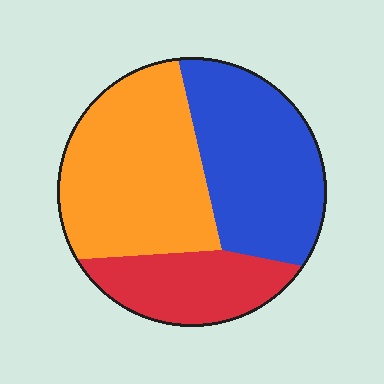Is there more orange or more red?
Orange.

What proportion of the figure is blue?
Blue covers 37% of the figure.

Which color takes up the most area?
Orange, at roughly 40%.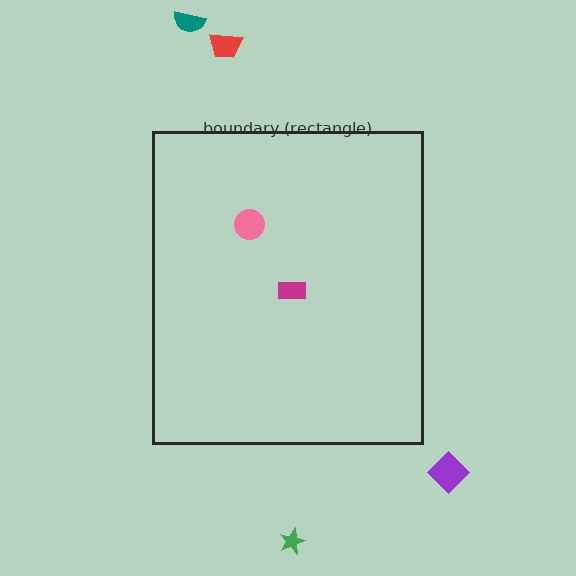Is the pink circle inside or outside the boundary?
Inside.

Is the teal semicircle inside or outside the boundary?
Outside.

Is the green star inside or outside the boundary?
Outside.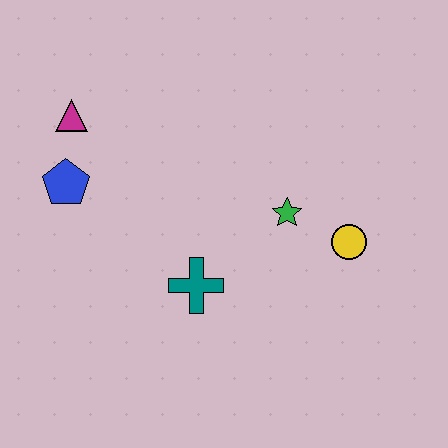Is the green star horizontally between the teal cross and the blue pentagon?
No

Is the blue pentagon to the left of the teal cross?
Yes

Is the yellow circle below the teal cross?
No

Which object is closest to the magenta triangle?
The blue pentagon is closest to the magenta triangle.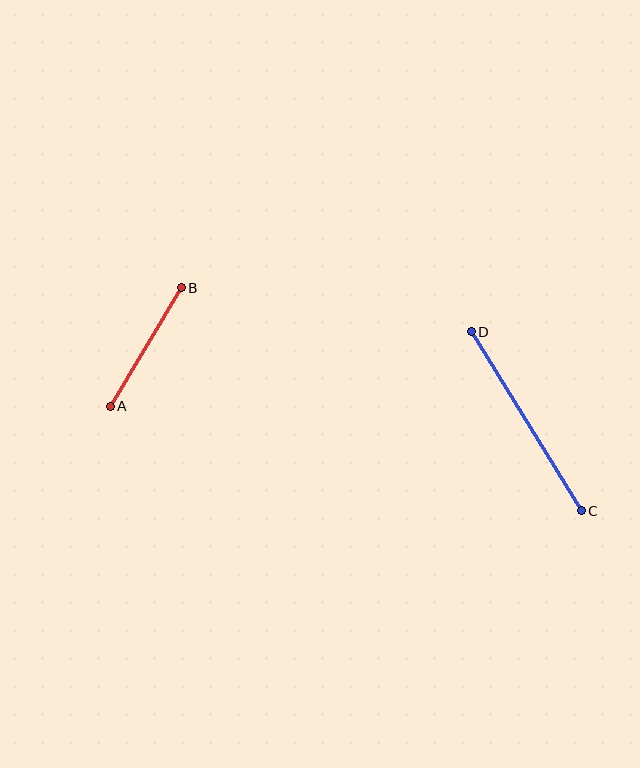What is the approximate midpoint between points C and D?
The midpoint is at approximately (526, 421) pixels.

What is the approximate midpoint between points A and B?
The midpoint is at approximately (146, 347) pixels.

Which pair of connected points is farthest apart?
Points C and D are farthest apart.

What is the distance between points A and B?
The distance is approximately 138 pixels.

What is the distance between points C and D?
The distance is approximately 210 pixels.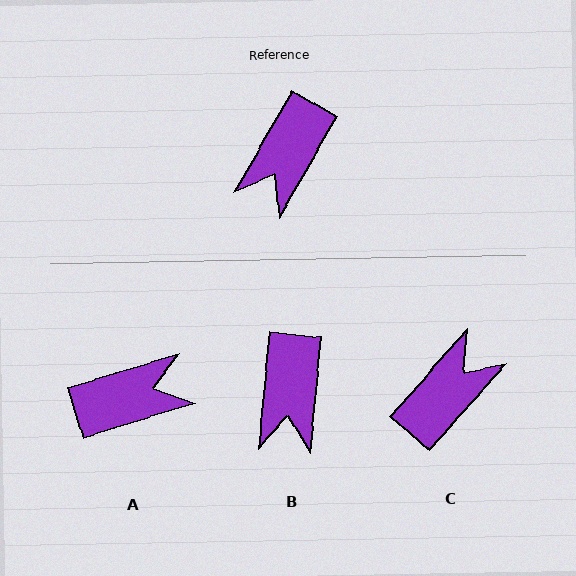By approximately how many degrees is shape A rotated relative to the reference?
Approximately 137 degrees counter-clockwise.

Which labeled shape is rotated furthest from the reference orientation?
C, about 168 degrees away.